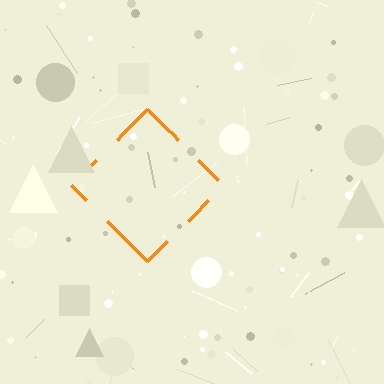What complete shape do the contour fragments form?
The contour fragments form a diamond.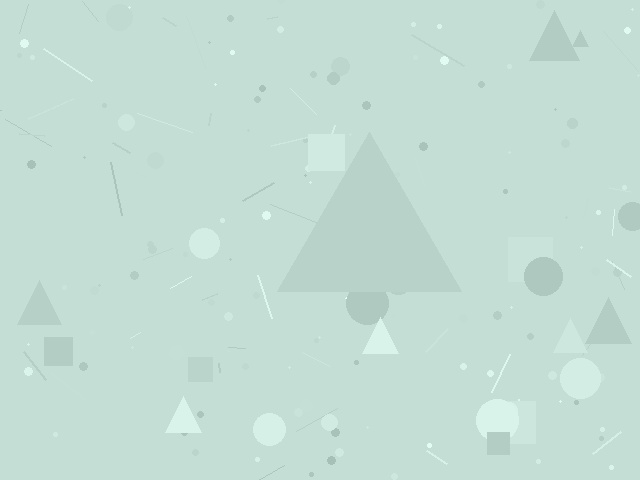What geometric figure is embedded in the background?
A triangle is embedded in the background.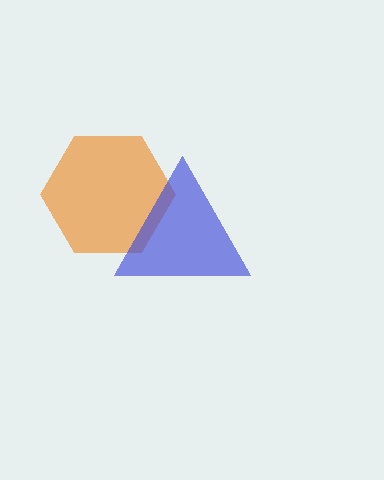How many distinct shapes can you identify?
There are 2 distinct shapes: an orange hexagon, a blue triangle.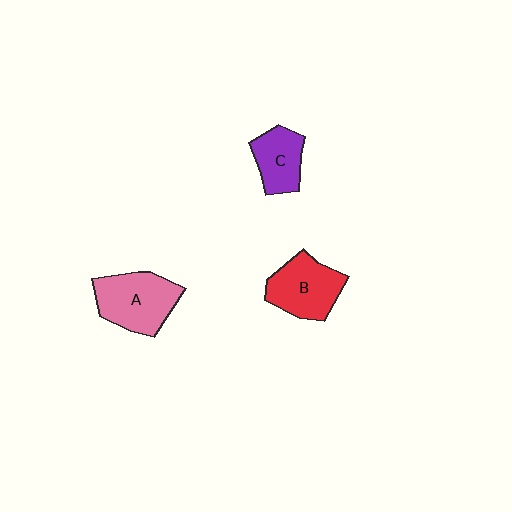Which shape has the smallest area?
Shape C (purple).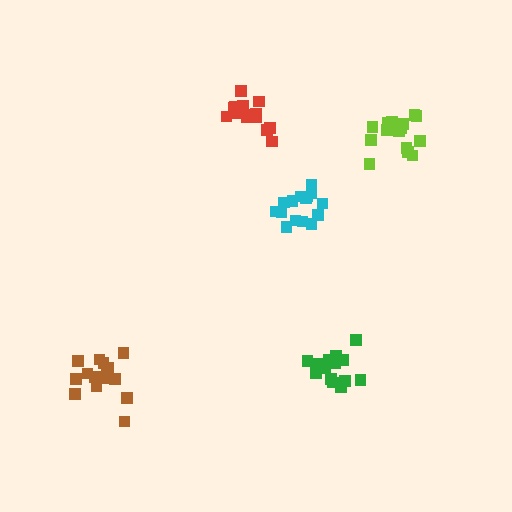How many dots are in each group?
Group 1: 17 dots, Group 2: 14 dots, Group 3: 15 dots, Group 4: 15 dots, Group 5: 15 dots (76 total).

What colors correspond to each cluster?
The clusters are colored: brown, red, green, cyan, lime.